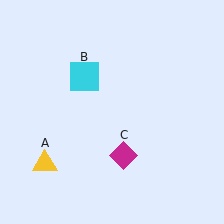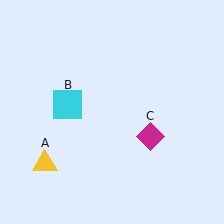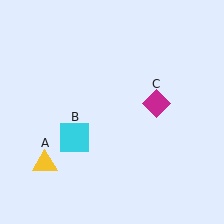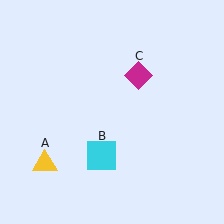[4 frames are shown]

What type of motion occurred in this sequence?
The cyan square (object B), magenta diamond (object C) rotated counterclockwise around the center of the scene.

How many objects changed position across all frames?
2 objects changed position: cyan square (object B), magenta diamond (object C).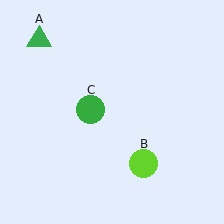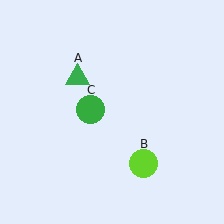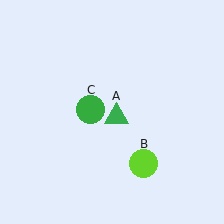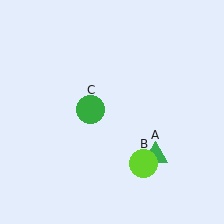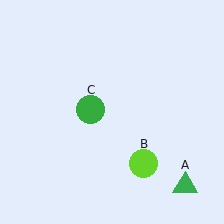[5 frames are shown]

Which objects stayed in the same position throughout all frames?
Lime circle (object B) and green circle (object C) remained stationary.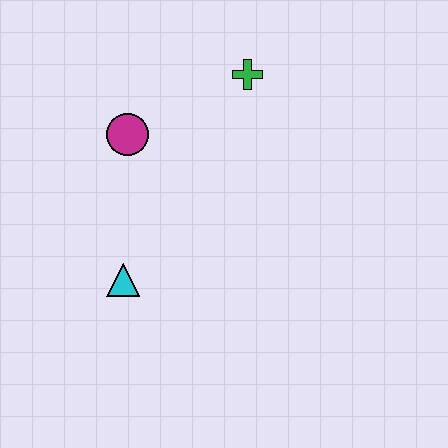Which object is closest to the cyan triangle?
The magenta circle is closest to the cyan triangle.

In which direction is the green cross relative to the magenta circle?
The green cross is to the right of the magenta circle.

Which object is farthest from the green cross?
The cyan triangle is farthest from the green cross.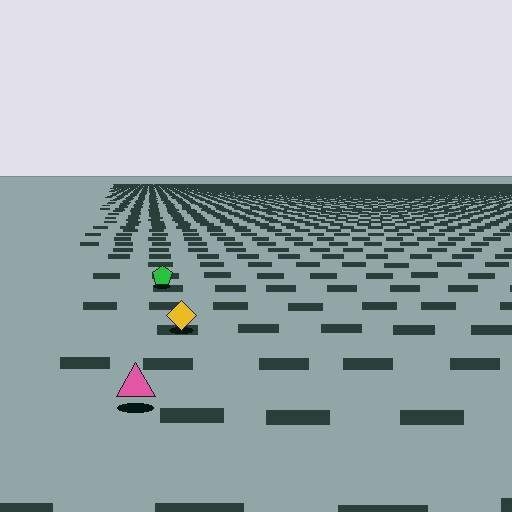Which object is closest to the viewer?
The pink triangle is closest. The texture marks near it are larger and more spread out.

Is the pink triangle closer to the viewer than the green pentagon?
Yes. The pink triangle is closer — you can tell from the texture gradient: the ground texture is coarser near it.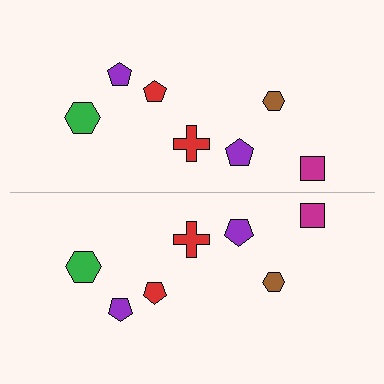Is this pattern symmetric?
Yes, this pattern has bilateral (reflection) symmetry.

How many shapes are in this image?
There are 14 shapes in this image.